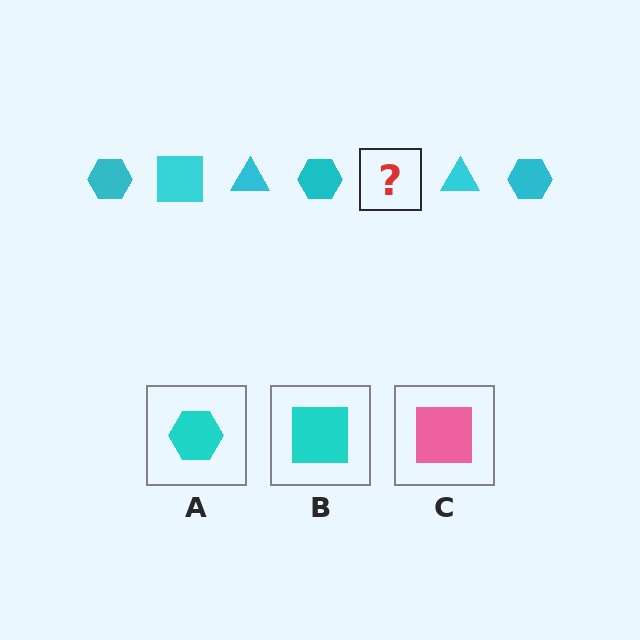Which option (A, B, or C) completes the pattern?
B.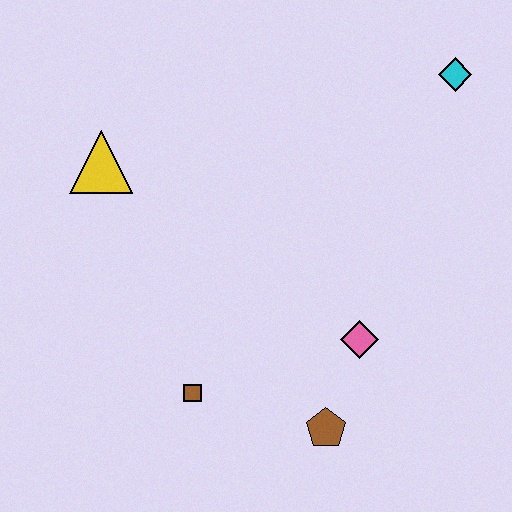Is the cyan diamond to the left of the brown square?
No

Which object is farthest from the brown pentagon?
The cyan diamond is farthest from the brown pentagon.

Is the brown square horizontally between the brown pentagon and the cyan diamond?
No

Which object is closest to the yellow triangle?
The brown square is closest to the yellow triangle.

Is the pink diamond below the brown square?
No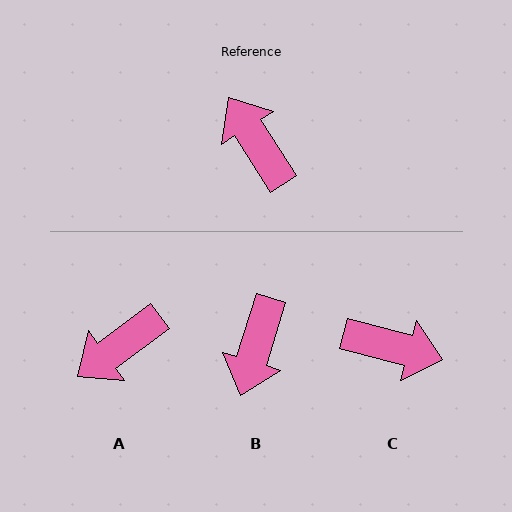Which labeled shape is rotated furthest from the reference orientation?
C, about 137 degrees away.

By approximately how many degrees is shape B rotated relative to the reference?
Approximately 130 degrees counter-clockwise.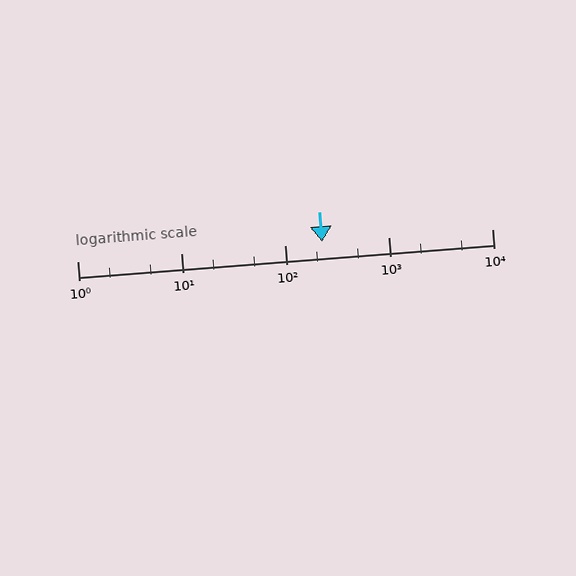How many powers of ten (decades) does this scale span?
The scale spans 4 decades, from 1 to 10000.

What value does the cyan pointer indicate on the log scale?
The pointer indicates approximately 230.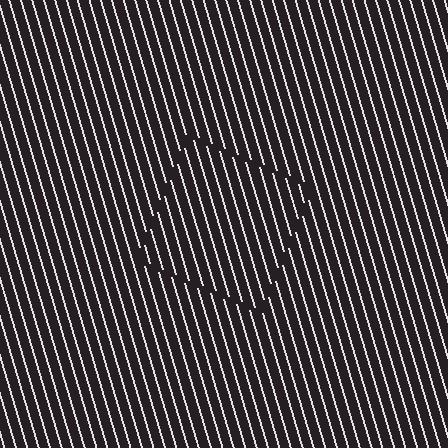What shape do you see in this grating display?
An illusory square. The interior of the shape contains the same grating, shifted by half a period — the contour is defined by the phase discontinuity where line-ends from the inner and outer gratings abut.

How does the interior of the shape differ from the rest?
The interior of the shape contains the same grating, shifted by half a period — the contour is defined by the phase discontinuity where line-ends from the inner and outer gratings abut.